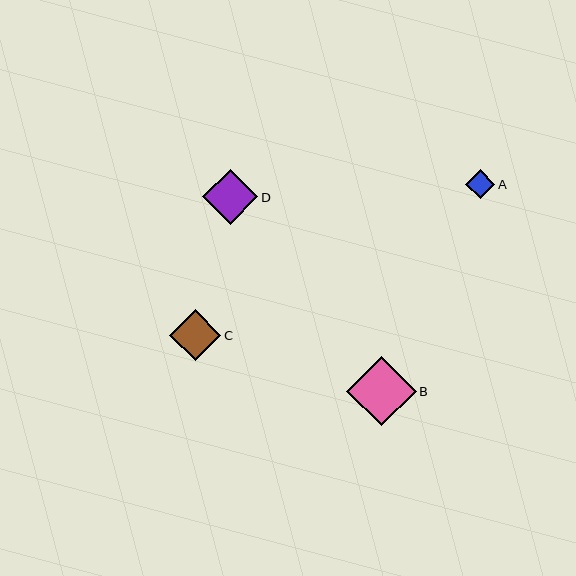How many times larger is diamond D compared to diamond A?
Diamond D is approximately 1.9 times the size of diamond A.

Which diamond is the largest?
Diamond B is the largest with a size of approximately 69 pixels.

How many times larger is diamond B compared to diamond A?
Diamond B is approximately 2.4 times the size of diamond A.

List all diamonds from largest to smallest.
From largest to smallest: B, D, C, A.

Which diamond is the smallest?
Diamond A is the smallest with a size of approximately 29 pixels.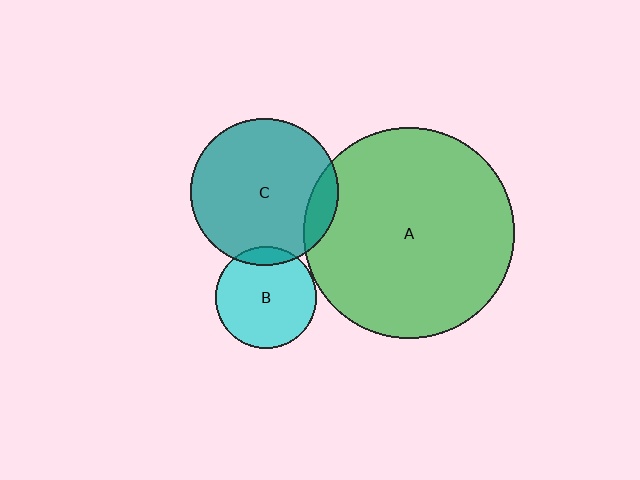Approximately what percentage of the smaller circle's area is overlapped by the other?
Approximately 10%.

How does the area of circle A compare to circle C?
Approximately 2.0 times.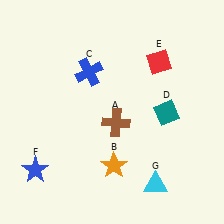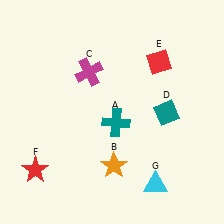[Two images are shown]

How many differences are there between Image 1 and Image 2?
There are 3 differences between the two images.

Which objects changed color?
A changed from brown to teal. C changed from blue to magenta. F changed from blue to red.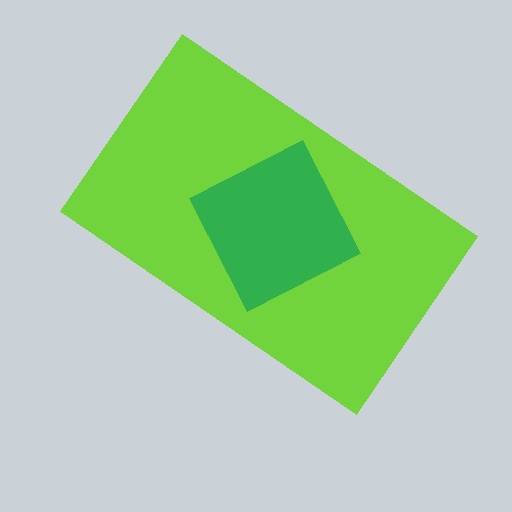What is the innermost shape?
The green square.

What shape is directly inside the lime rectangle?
The green square.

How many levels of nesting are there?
2.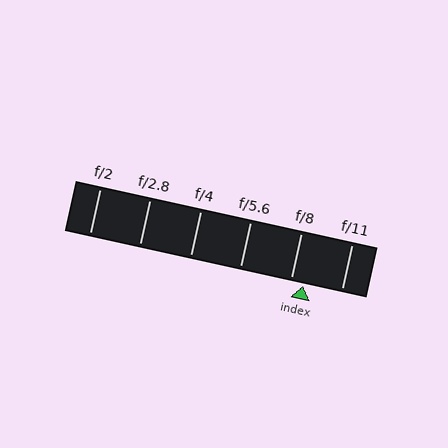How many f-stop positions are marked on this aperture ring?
There are 6 f-stop positions marked.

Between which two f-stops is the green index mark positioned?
The index mark is between f/8 and f/11.